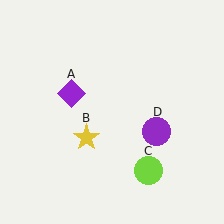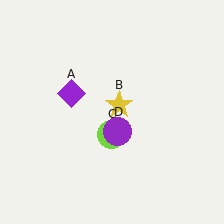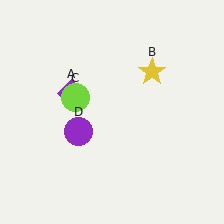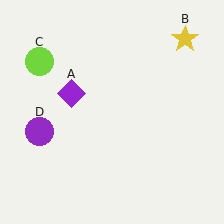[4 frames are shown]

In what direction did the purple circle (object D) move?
The purple circle (object D) moved left.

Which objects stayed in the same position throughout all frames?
Purple diamond (object A) remained stationary.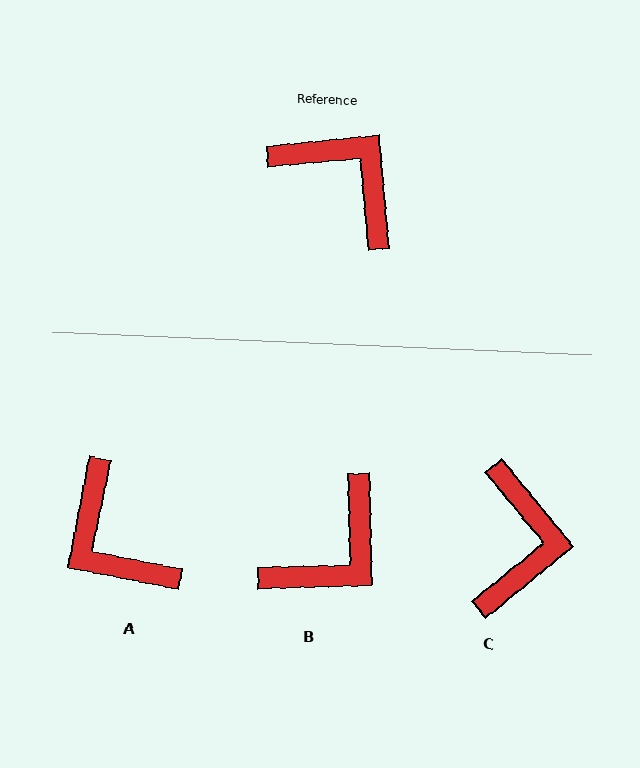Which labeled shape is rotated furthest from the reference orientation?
A, about 163 degrees away.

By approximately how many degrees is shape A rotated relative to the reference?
Approximately 163 degrees counter-clockwise.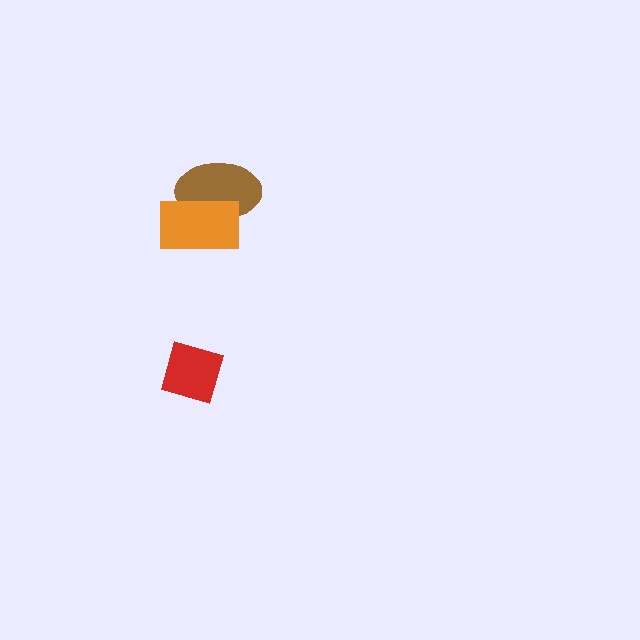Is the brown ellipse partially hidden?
Yes, it is partially covered by another shape.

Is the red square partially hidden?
No, no other shape covers it.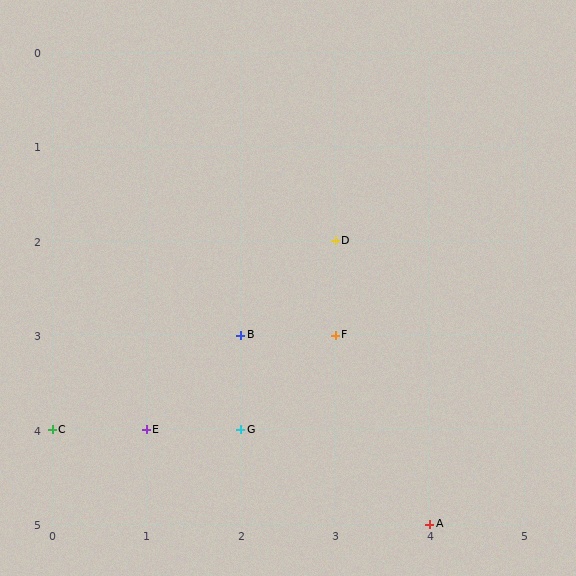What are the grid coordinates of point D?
Point D is at grid coordinates (3, 2).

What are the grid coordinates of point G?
Point G is at grid coordinates (2, 4).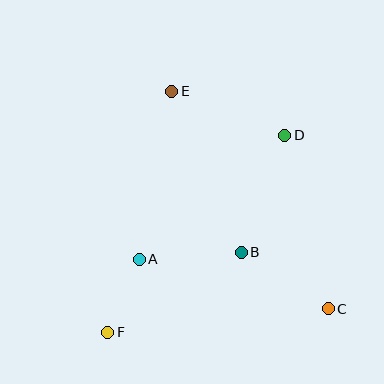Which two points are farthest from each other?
Points C and E are farthest from each other.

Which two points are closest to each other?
Points A and F are closest to each other.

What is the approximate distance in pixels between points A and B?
The distance between A and B is approximately 103 pixels.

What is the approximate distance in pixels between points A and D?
The distance between A and D is approximately 191 pixels.